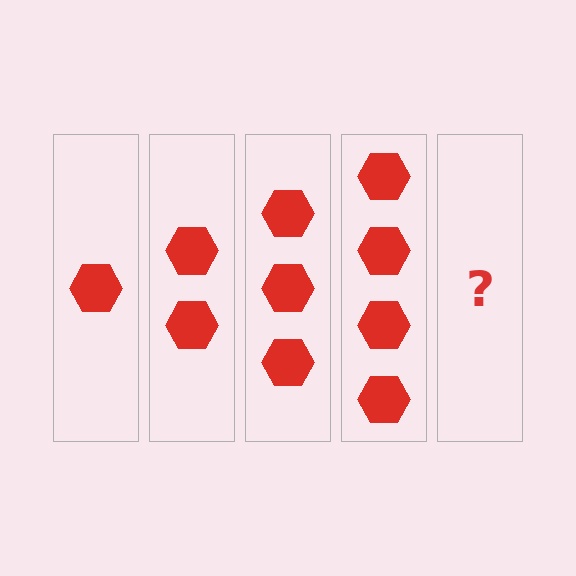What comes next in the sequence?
The next element should be 5 hexagons.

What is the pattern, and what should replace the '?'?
The pattern is that each step adds one more hexagon. The '?' should be 5 hexagons.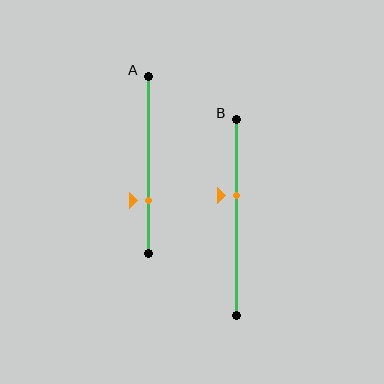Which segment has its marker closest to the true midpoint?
Segment B has its marker closest to the true midpoint.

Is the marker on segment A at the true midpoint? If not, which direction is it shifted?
No, the marker on segment A is shifted downward by about 20% of the segment length.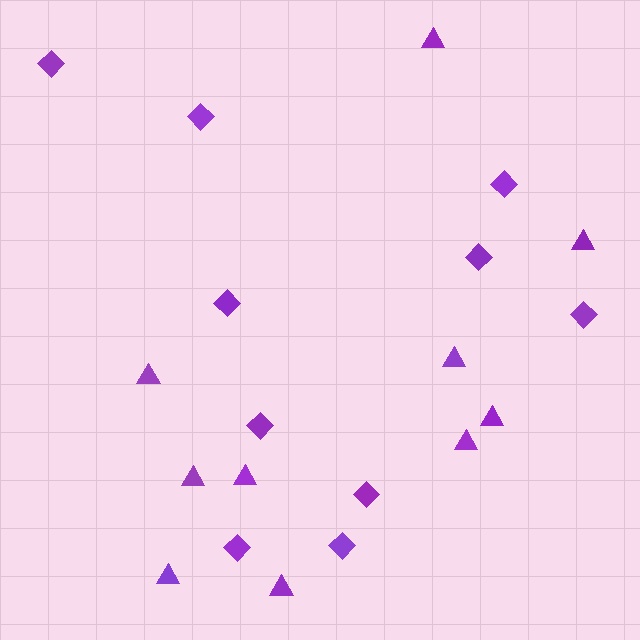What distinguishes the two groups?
There are 2 groups: one group of triangles (10) and one group of diamonds (10).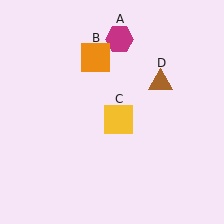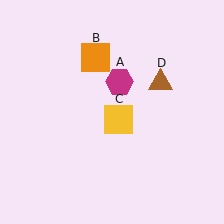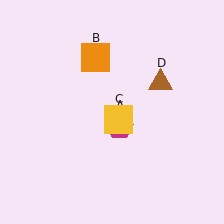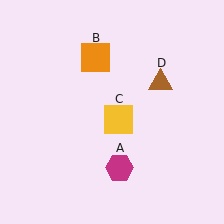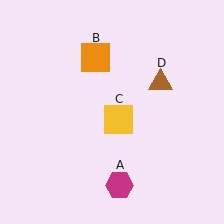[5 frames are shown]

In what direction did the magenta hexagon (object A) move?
The magenta hexagon (object A) moved down.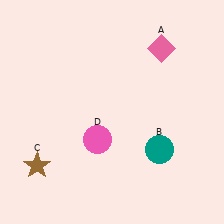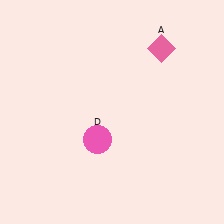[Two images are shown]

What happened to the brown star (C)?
The brown star (C) was removed in Image 2. It was in the bottom-left area of Image 1.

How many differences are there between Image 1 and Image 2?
There are 2 differences between the two images.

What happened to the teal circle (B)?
The teal circle (B) was removed in Image 2. It was in the bottom-right area of Image 1.